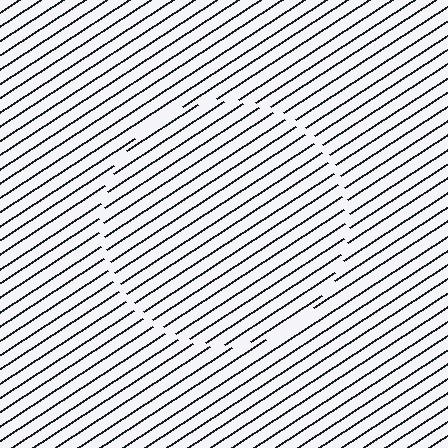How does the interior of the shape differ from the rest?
The interior of the shape contains the same grating, shifted by half a period — the contour is defined by the phase discontinuity where line-ends from the inner and outer gratings abut.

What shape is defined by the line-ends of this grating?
An illusory circle. The interior of the shape contains the same grating, shifted by half a period — the contour is defined by the phase discontinuity where line-ends from the inner and outer gratings abut.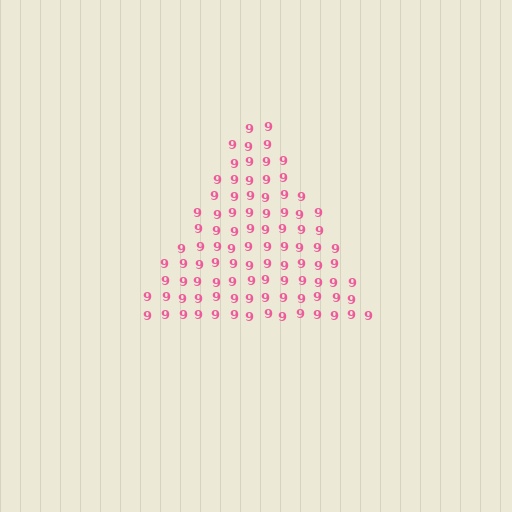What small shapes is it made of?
It is made of small digit 9's.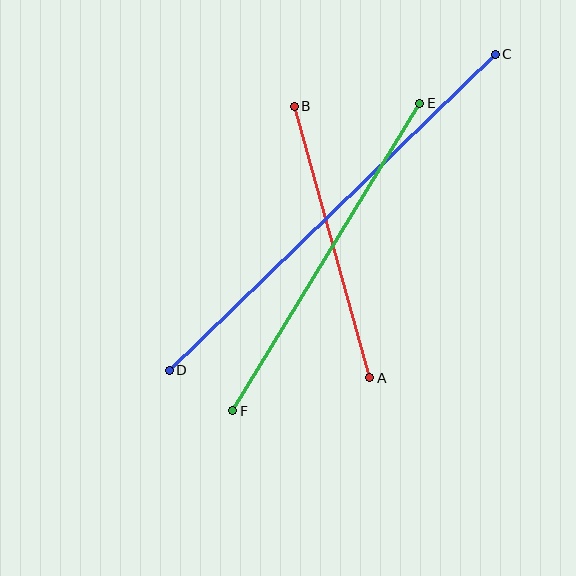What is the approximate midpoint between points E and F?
The midpoint is at approximately (326, 257) pixels.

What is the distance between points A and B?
The distance is approximately 282 pixels.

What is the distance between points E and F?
The distance is approximately 360 pixels.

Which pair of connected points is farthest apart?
Points C and D are farthest apart.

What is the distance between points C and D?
The distance is approximately 454 pixels.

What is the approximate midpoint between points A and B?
The midpoint is at approximately (332, 242) pixels.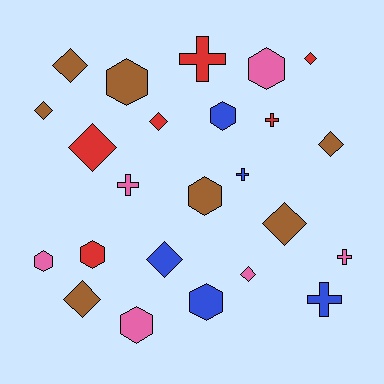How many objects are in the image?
There are 24 objects.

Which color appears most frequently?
Brown, with 7 objects.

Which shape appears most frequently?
Diamond, with 10 objects.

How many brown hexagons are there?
There are 2 brown hexagons.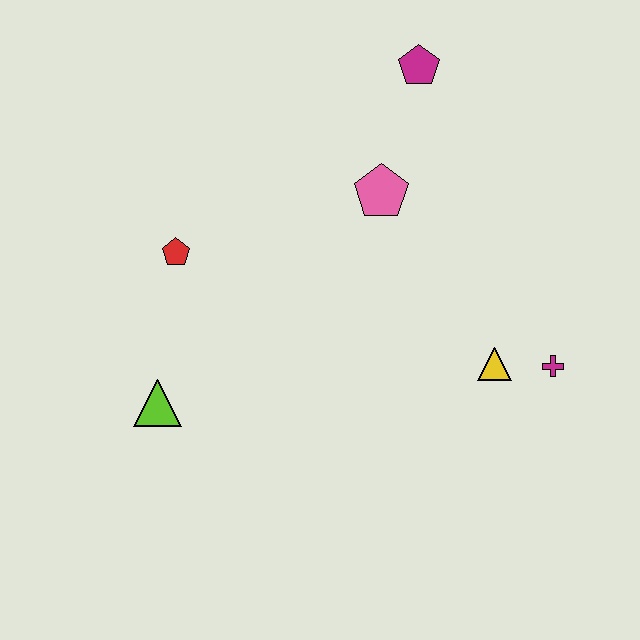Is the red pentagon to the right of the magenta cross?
No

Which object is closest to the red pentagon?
The lime triangle is closest to the red pentagon.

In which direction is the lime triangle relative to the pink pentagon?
The lime triangle is to the left of the pink pentagon.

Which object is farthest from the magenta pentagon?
The lime triangle is farthest from the magenta pentagon.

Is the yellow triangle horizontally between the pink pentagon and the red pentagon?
No